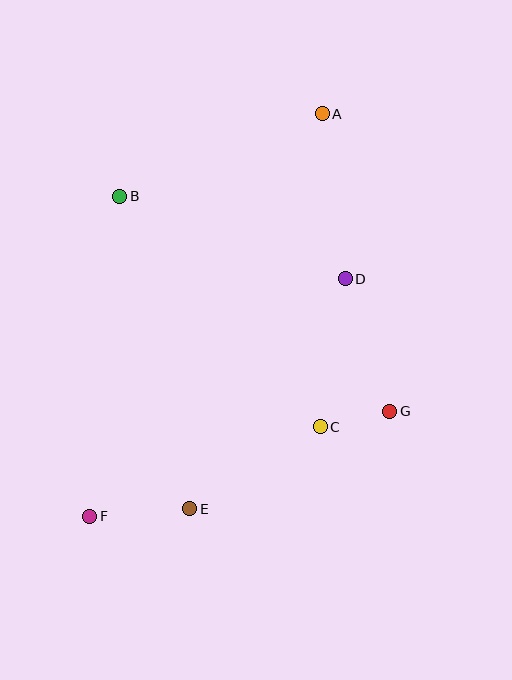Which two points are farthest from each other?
Points A and F are farthest from each other.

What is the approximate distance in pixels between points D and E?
The distance between D and E is approximately 278 pixels.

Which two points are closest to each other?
Points C and G are closest to each other.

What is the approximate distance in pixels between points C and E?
The distance between C and E is approximately 154 pixels.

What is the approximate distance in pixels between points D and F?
The distance between D and F is approximately 349 pixels.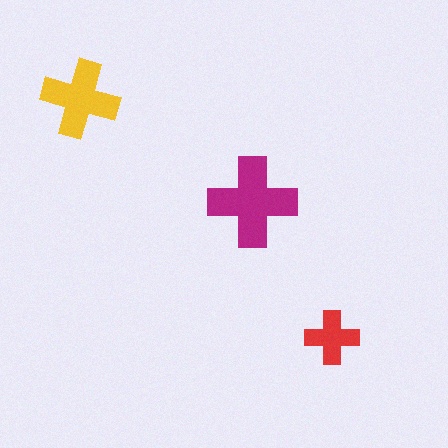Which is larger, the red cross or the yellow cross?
The yellow one.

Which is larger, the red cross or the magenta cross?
The magenta one.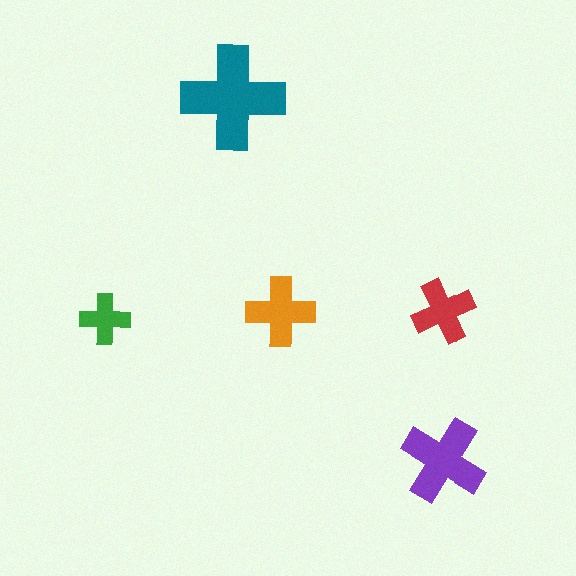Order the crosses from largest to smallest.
the teal one, the purple one, the orange one, the red one, the green one.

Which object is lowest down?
The purple cross is bottommost.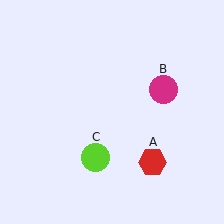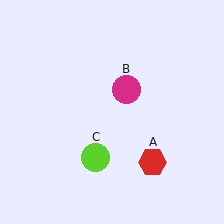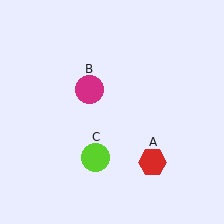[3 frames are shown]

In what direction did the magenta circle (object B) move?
The magenta circle (object B) moved left.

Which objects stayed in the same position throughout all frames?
Red hexagon (object A) and lime circle (object C) remained stationary.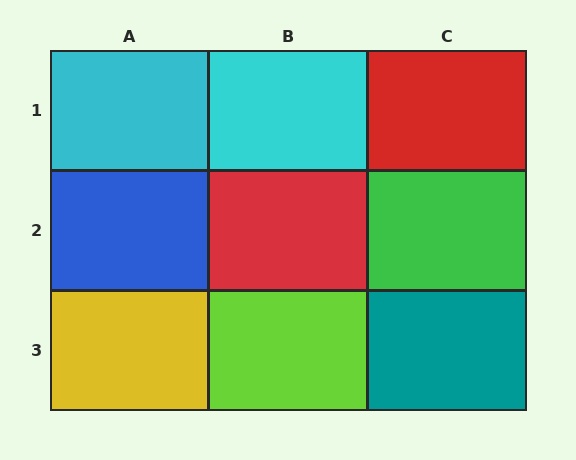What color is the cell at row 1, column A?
Cyan.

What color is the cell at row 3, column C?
Teal.